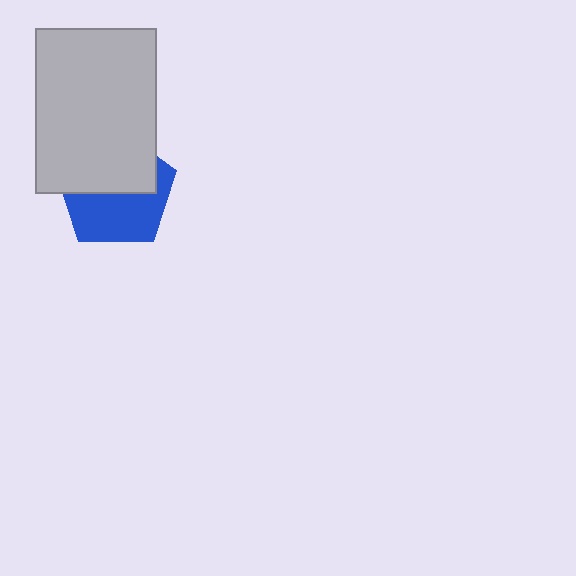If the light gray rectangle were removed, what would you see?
You would see the complete blue pentagon.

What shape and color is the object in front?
The object in front is a light gray rectangle.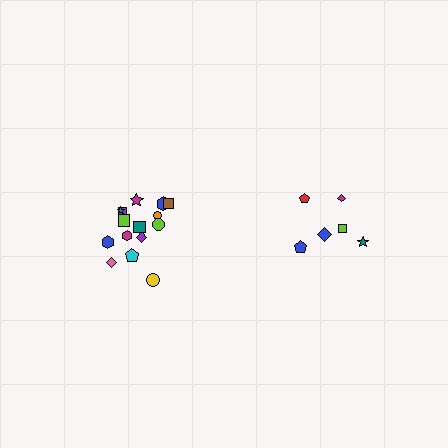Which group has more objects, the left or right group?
The left group.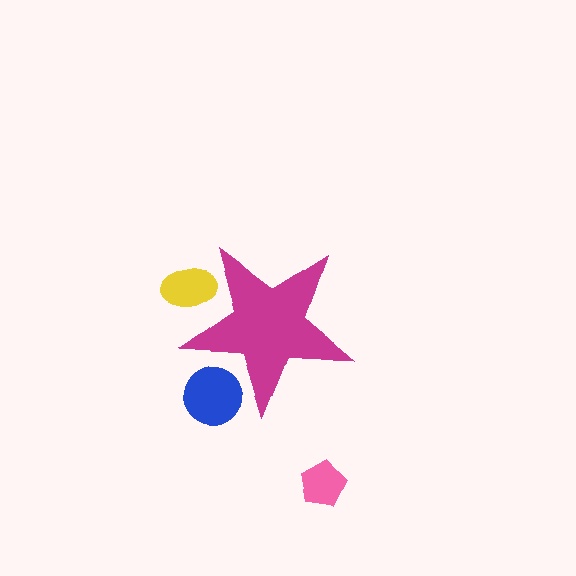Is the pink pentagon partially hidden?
No, the pink pentagon is fully visible.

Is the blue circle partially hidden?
Yes, the blue circle is partially hidden behind the magenta star.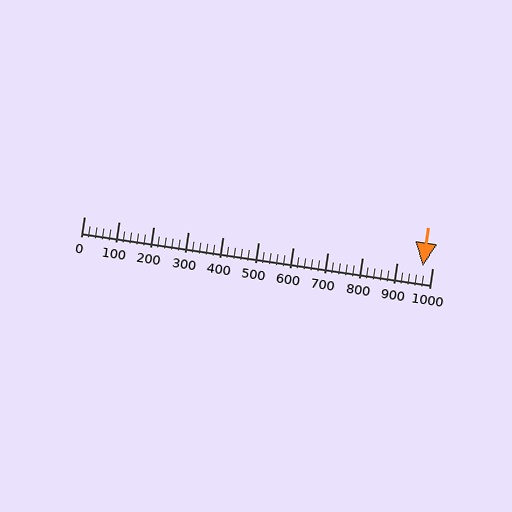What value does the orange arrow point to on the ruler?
The orange arrow points to approximately 974.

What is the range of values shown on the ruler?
The ruler shows values from 0 to 1000.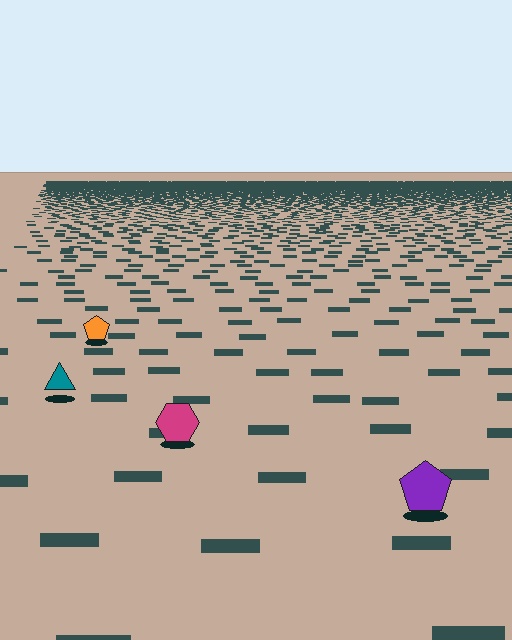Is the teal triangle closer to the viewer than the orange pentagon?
Yes. The teal triangle is closer — you can tell from the texture gradient: the ground texture is coarser near it.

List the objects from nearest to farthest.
From nearest to farthest: the purple pentagon, the magenta hexagon, the teal triangle, the orange pentagon.